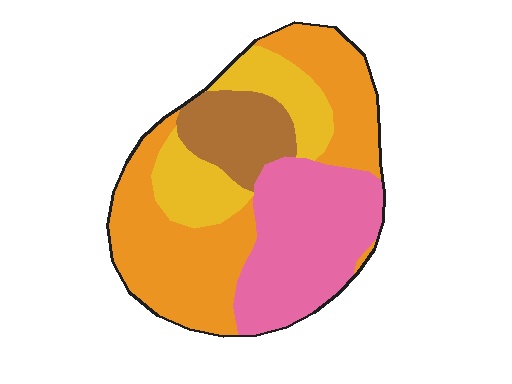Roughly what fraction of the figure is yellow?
Yellow covers 18% of the figure.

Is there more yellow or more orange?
Orange.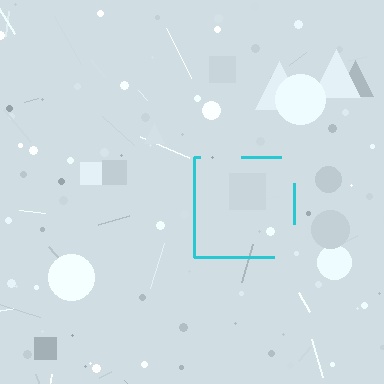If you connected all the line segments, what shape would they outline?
They would outline a square.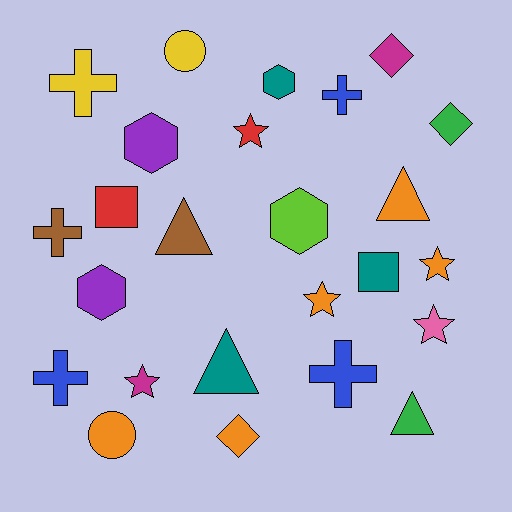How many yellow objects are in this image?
There are 2 yellow objects.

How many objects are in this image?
There are 25 objects.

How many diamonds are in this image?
There are 3 diamonds.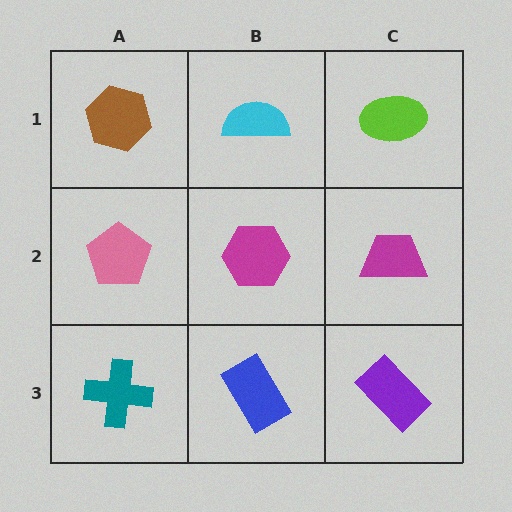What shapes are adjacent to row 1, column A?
A pink pentagon (row 2, column A), a cyan semicircle (row 1, column B).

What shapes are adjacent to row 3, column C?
A magenta trapezoid (row 2, column C), a blue rectangle (row 3, column B).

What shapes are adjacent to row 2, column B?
A cyan semicircle (row 1, column B), a blue rectangle (row 3, column B), a pink pentagon (row 2, column A), a magenta trapezoid (row 2, column C).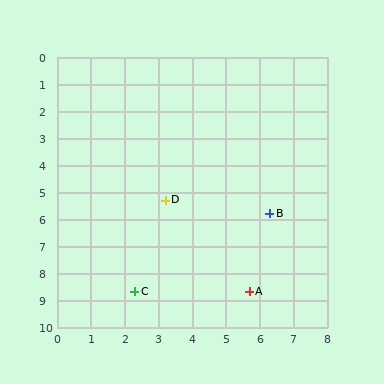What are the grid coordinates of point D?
Point D is at approximately (3.2, 5.3).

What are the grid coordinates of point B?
Point B is at approximately (6.3, 5.8).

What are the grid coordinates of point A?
Point A is at approximately (5.7, 8.7).